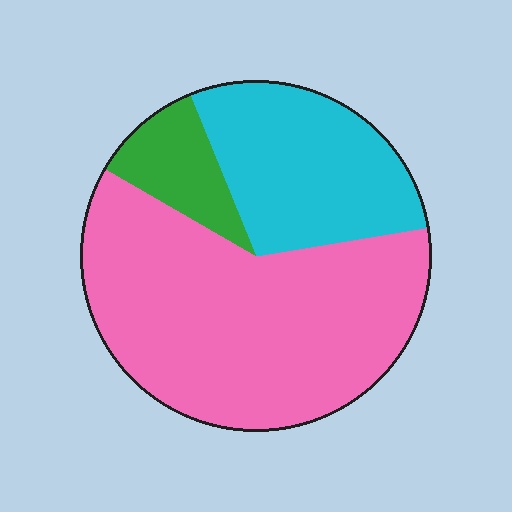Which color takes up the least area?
Green, at roughly 10%.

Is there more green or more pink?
Pink.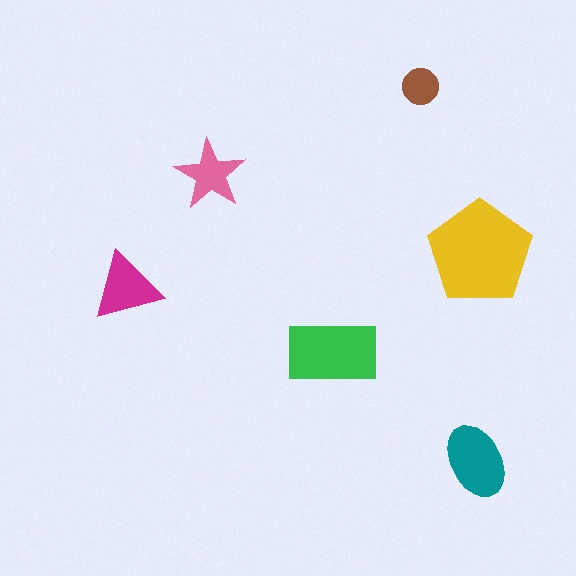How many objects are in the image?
There are 6 objects in the image.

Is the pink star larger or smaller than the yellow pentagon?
Smaller.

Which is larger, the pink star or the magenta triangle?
The magenta triangle.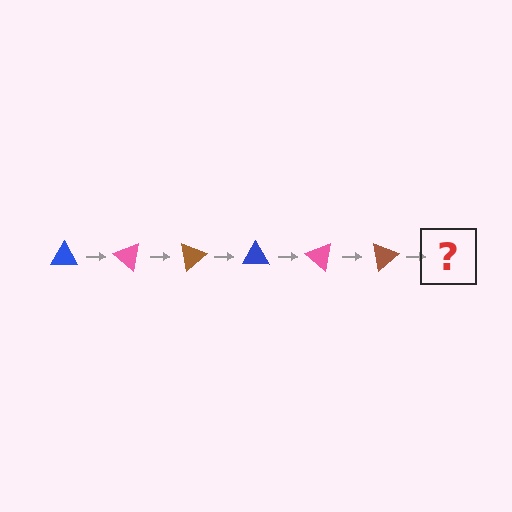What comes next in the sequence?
The next element should be a blue triangle, rotated 240 degrees from the start.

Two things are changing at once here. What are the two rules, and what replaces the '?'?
The two rules are that it rotates 40 degrees each step and the color cycles through blue, pink, and brown. The '?' should be a blue triangle, rotated 240 degrees from the start.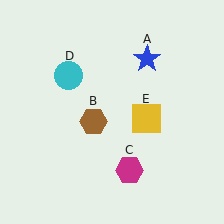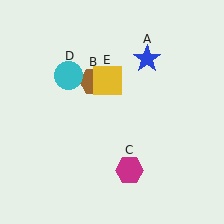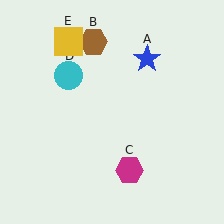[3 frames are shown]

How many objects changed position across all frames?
2 objects changed position: brown hexagon (object B), yellow square (object E).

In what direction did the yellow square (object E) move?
The yellow square (object E) moved up and to the left.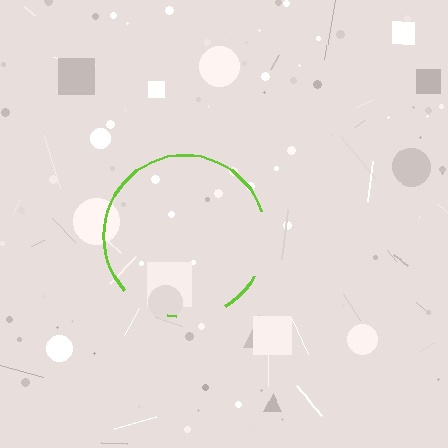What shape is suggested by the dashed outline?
The dashed outline suggests a circle.